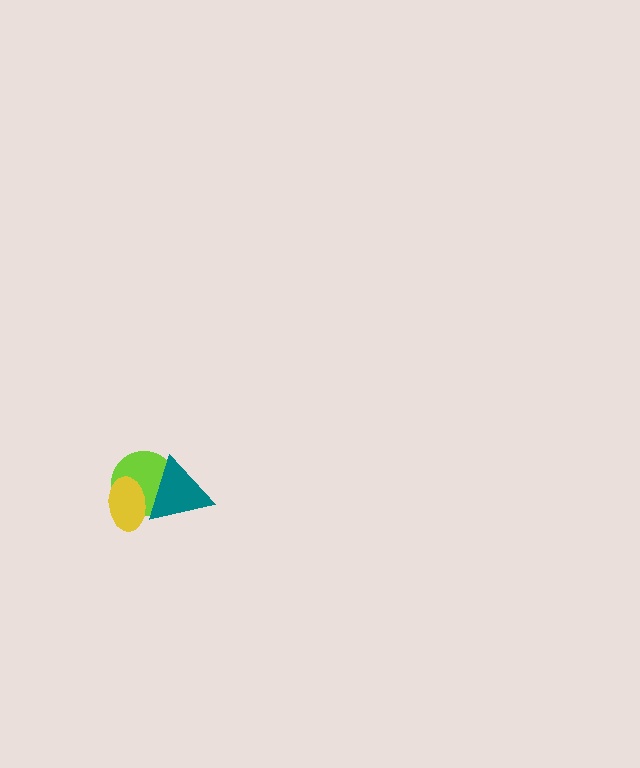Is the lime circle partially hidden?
Yes, it is partially covered by another shape.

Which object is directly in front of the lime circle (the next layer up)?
The teal triangle is directly in front of the lime circle.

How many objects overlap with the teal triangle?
2 objects overlap with the teal triangle.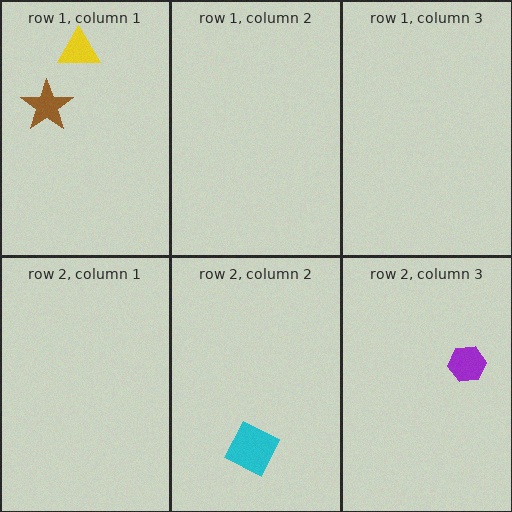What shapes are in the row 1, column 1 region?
The brown star, the yellow triangle.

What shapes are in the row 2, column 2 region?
The cyan diamond.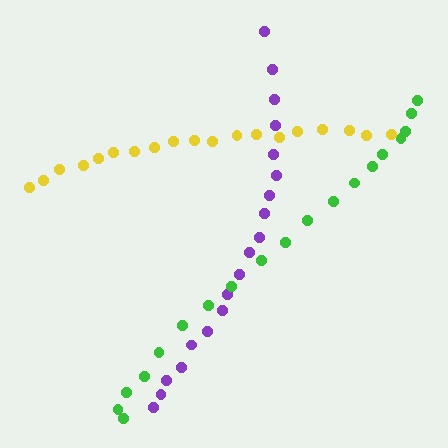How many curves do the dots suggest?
There are 3 distinct paths.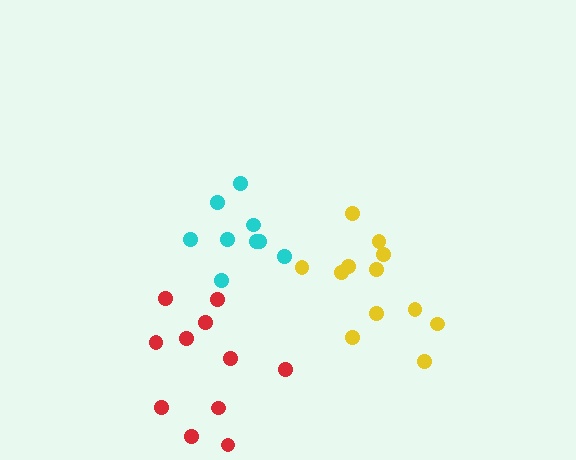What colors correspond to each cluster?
The clusters are colored: cyan, yellow, red.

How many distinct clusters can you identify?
There are 3 distinct clusters.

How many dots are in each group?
Group 1: 9 dots, Group 2: 12 dots, Group 3: 11 dots (32 total).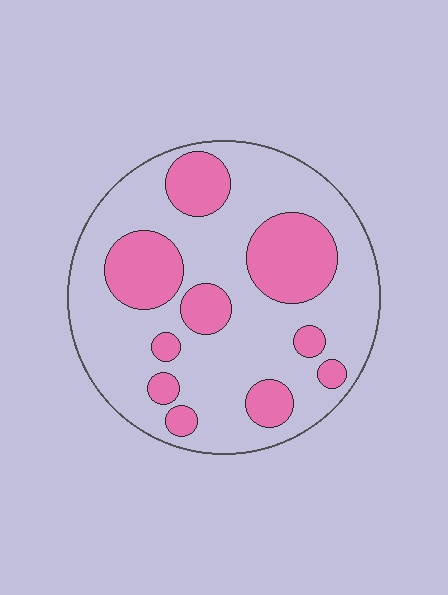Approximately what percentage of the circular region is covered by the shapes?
Approximately 30%.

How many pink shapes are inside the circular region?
10.